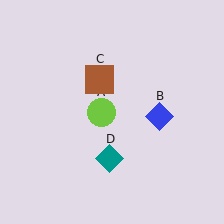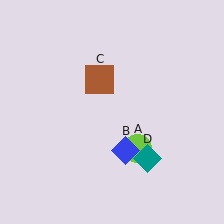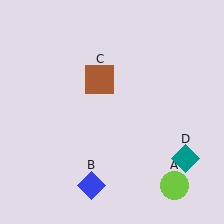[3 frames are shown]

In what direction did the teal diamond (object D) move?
The teal diamond (object D) moved right.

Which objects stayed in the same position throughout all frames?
Brown square (object C) remained stationary.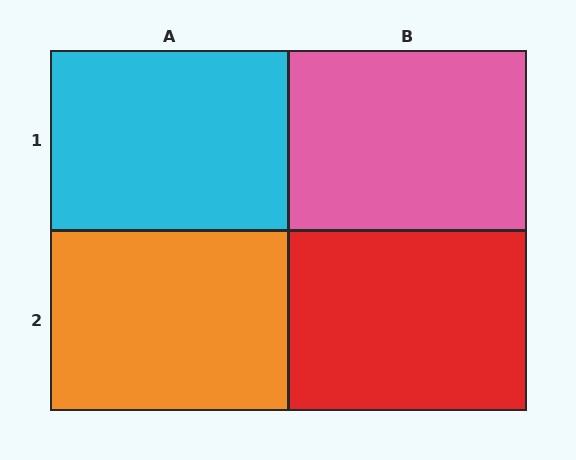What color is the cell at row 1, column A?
Cyan.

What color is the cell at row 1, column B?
Pink.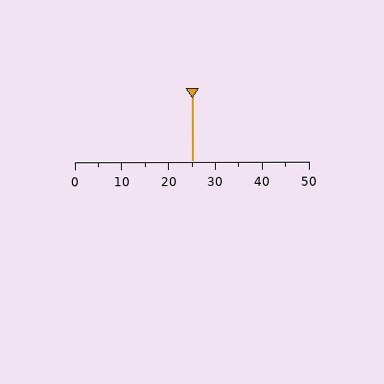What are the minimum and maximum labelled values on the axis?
The axis runs from 0 to 50.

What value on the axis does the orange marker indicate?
The marker indicates approximately 25.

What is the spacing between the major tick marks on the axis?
The major ticks are spaced 10 apart.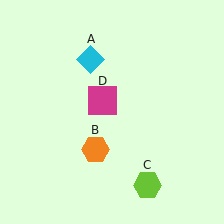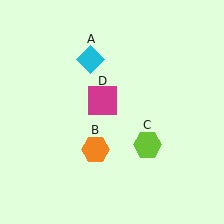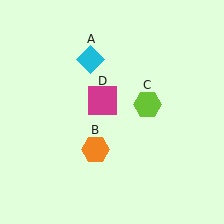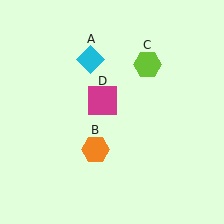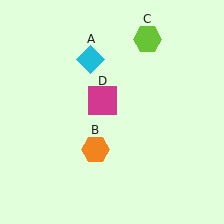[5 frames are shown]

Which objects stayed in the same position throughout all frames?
Cyan diamond (object A) and orange hexagon (object B) and magenta square (object D) remained stationary.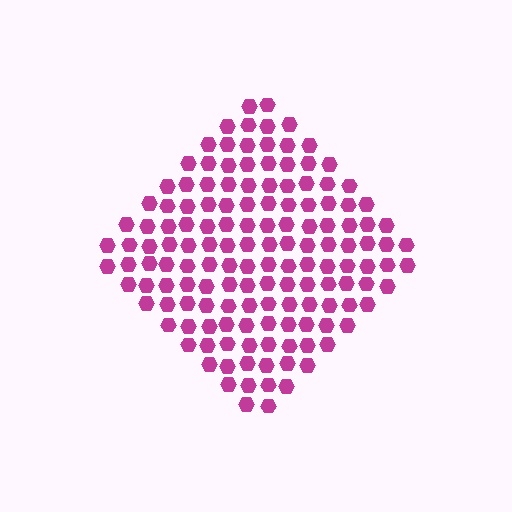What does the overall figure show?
The overall figure shows a diamond.